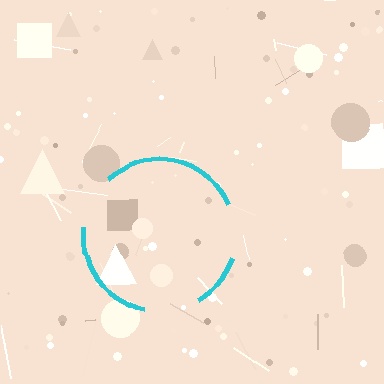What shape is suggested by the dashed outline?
The dashed outline suggests a circle.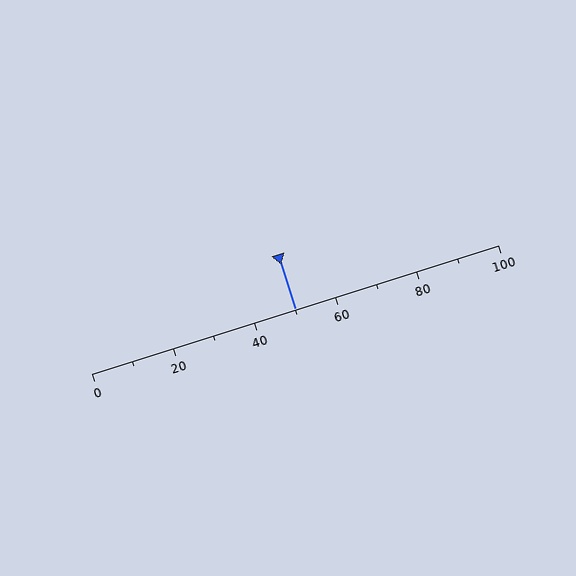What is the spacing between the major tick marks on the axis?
The major ticks are spaced 20 apart.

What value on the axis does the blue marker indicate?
The marker indicates approximately 50.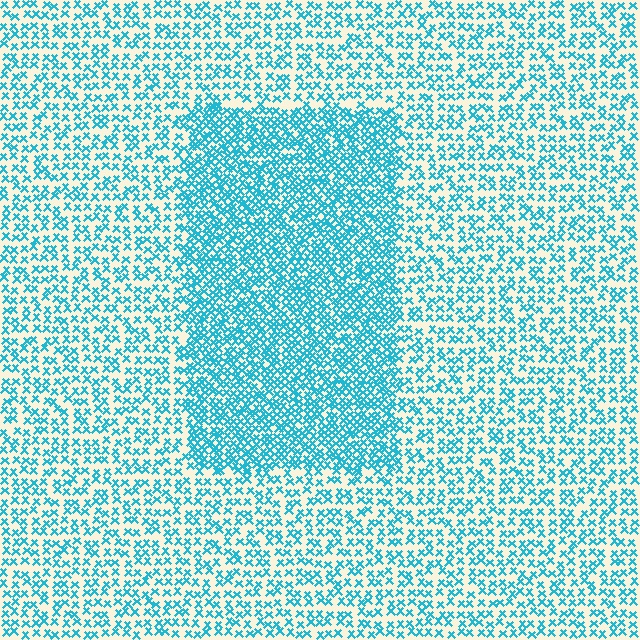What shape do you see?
I see a rectangle.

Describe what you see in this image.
The image contains small cyan elements arranged at two different densities. A rectangle-shaped region is visible where the elements are more densely packed than the surrounding area.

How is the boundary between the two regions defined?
The boundary is defined by a change in element density (approximately 2.0x ratio). All elements are the same color, size, and shape.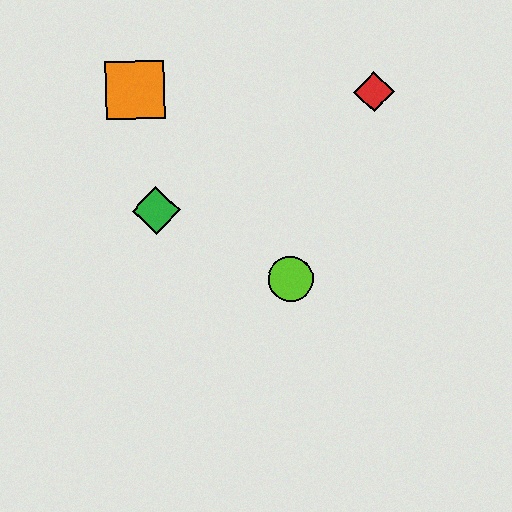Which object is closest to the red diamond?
The lime circle is closest to the red diamond.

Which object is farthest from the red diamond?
The green diamond is farthest from the red diamond.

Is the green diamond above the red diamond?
No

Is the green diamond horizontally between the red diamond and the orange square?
Yes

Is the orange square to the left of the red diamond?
Yes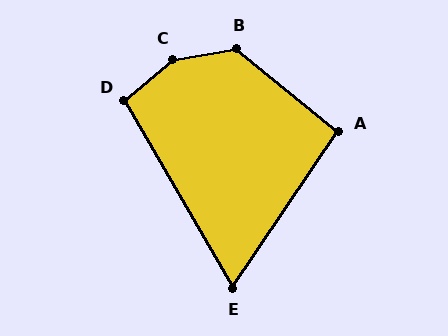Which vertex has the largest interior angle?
C, at approximately 149 degrees.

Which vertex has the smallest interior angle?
E, at approximately 64 degrees.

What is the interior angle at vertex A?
Approximately 95 degrees (approximately right).